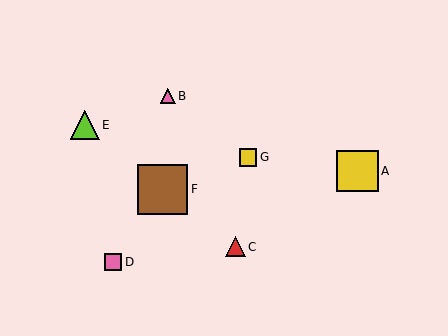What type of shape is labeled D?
Shape D is a pink square.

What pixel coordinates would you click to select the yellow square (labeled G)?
Click at (248, 157) to select the yellow square G.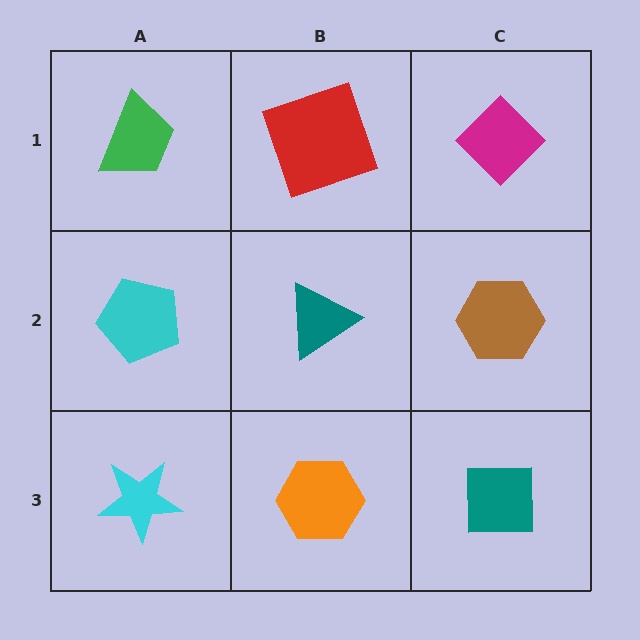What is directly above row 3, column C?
A brown hexagon.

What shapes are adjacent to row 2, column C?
A magenta diamond (row 1, column C), a teal square (row 3, column C), a teal triangle (row 2, column B).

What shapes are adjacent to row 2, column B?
A red square (row 1, column B), an orange hexagon (row 3, column B), a cyan pentagon (row 2, column A), a brown hexagon (row 2, column C).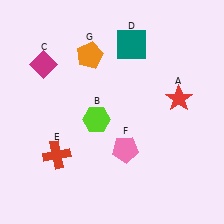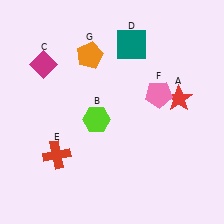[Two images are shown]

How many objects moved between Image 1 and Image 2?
1 object moved between the two images.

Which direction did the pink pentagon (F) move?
The pink pentagon (F) moved up.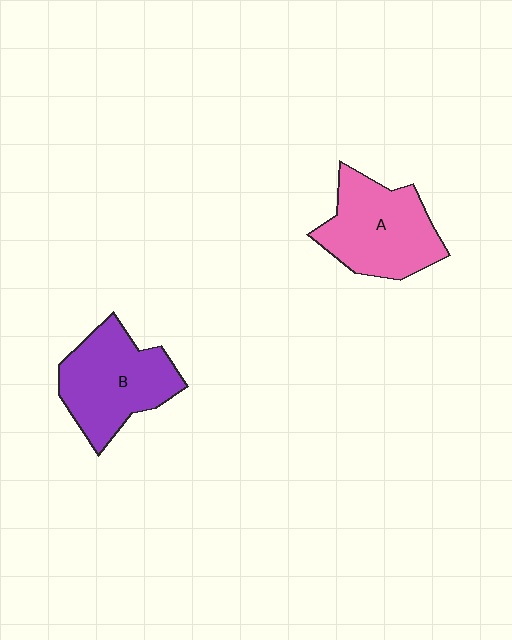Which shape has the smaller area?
Shape A (pink).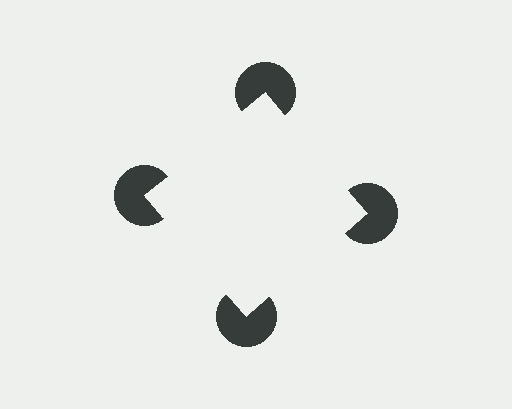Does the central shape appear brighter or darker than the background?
It typically appears slightly brighter than the background, even though no actual brightness change is drawn.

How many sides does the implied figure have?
4 sides.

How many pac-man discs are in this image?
There are 4 — one at each vertex of the illusory square.